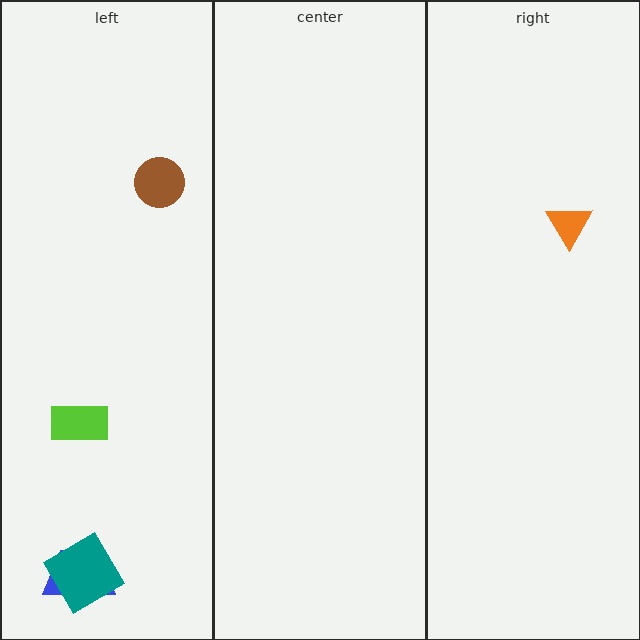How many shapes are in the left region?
4.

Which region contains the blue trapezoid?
The left region.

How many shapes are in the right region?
1.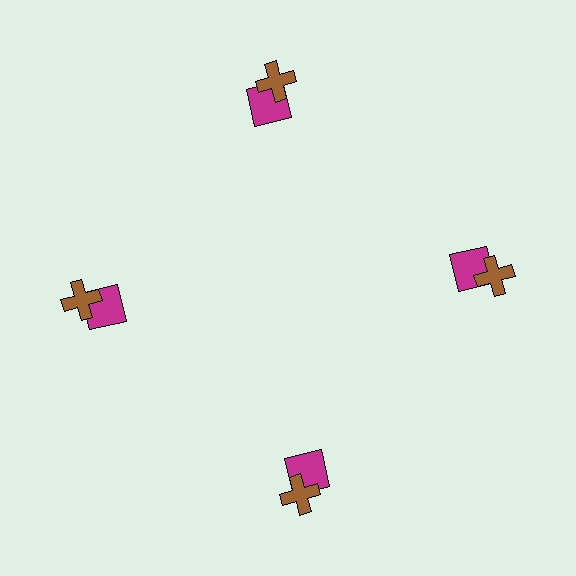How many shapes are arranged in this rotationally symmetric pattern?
There are 8 shapes, arranged in 4 groups of 2.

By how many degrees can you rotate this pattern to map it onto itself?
The pattern maps onto itself every 90 degrees of rotation.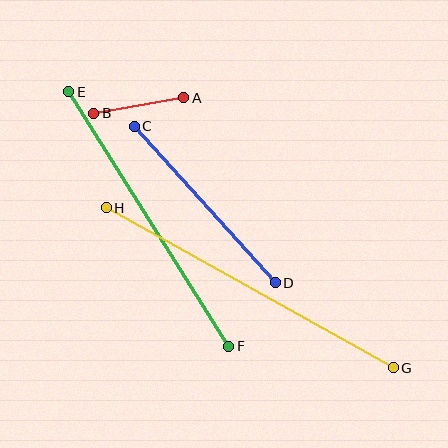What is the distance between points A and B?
The distance is approximately 92 pixels.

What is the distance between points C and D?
The distance is approximately 211 pixels.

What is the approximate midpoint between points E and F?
The midpoint is at approximately (149, 219) pixels.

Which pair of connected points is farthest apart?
Points G and H are farthest apart.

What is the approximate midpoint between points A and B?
The midpoint is at approximately (139, 105) pixels.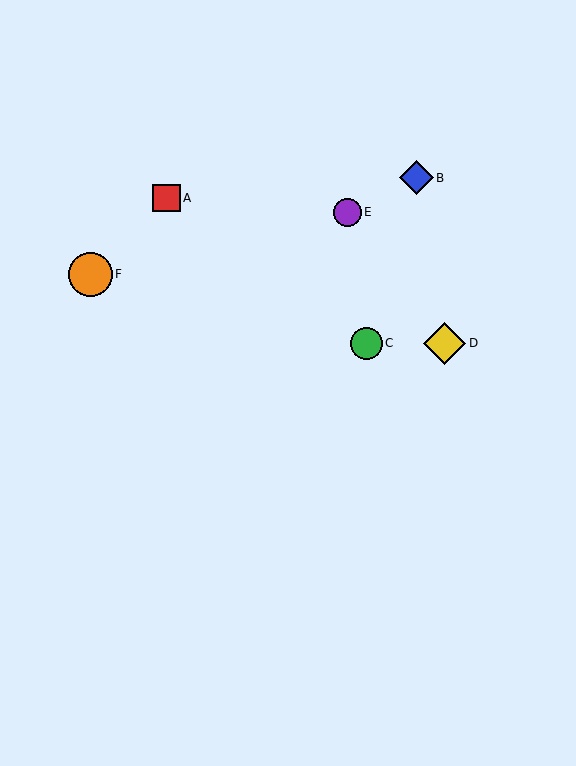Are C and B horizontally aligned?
No, C is at y≈343 and B is at y≈178.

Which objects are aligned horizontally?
Objects C, D are aligned horizontally.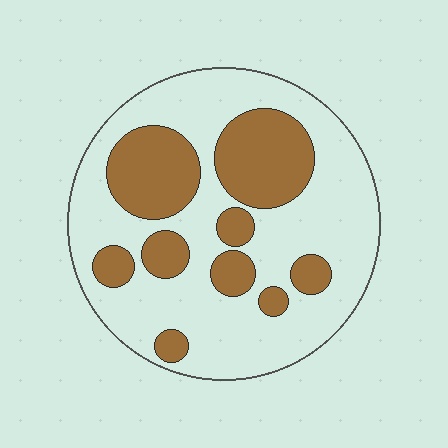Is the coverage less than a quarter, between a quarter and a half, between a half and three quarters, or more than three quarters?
Between a quarter and a half.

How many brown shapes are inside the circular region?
9.